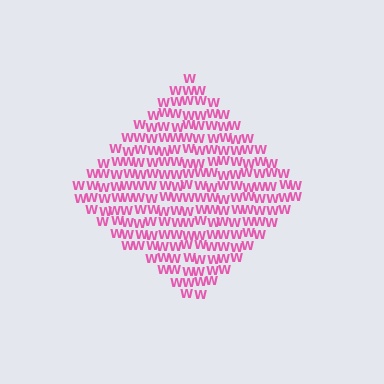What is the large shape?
The large shape is a diamond.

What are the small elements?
The small elements are letter W's.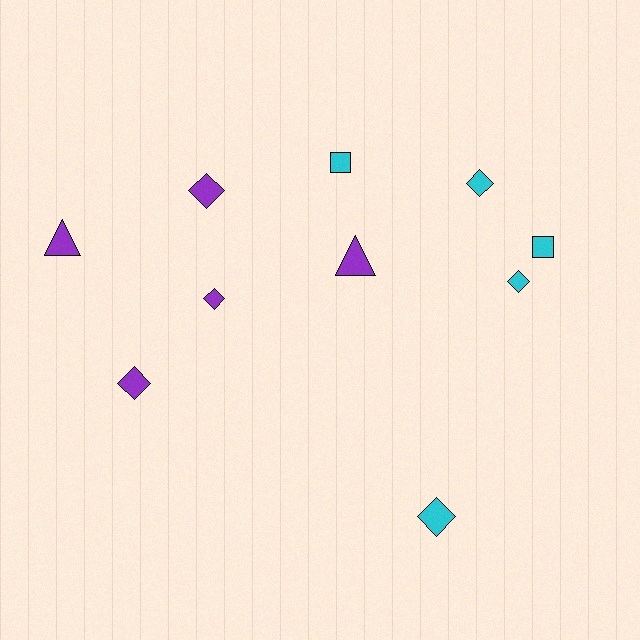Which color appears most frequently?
Purple, with 5 objects.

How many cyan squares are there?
There are 2 cyan squares.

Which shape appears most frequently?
Diamond, with 6 objects.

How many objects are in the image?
There are 10 objects.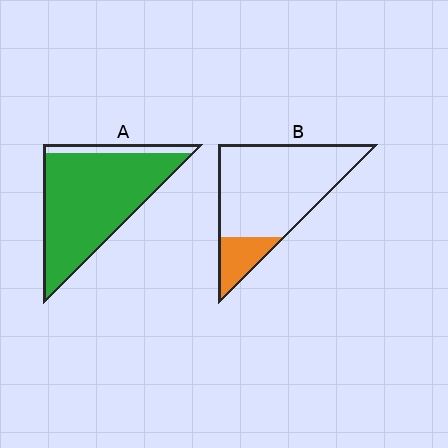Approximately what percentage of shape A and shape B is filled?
A is approximately 90% and B is approximately 20%.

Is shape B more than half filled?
No.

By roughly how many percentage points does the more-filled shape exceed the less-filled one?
By roughly 70 percentage points (A over B).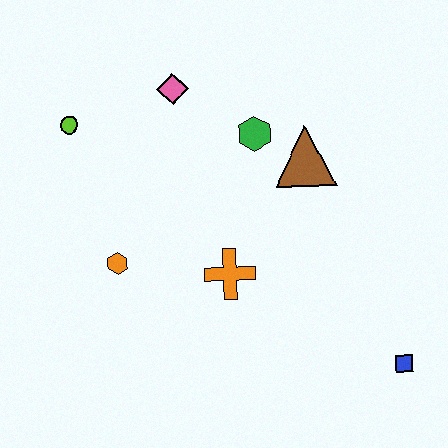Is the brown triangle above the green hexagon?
No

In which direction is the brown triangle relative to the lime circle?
The brown triangle is to the right of the lime circle.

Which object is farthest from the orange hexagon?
The blue square is farthest from the orange hexagon.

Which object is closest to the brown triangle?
The green hexagon is closest to the brown triangle.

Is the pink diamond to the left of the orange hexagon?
No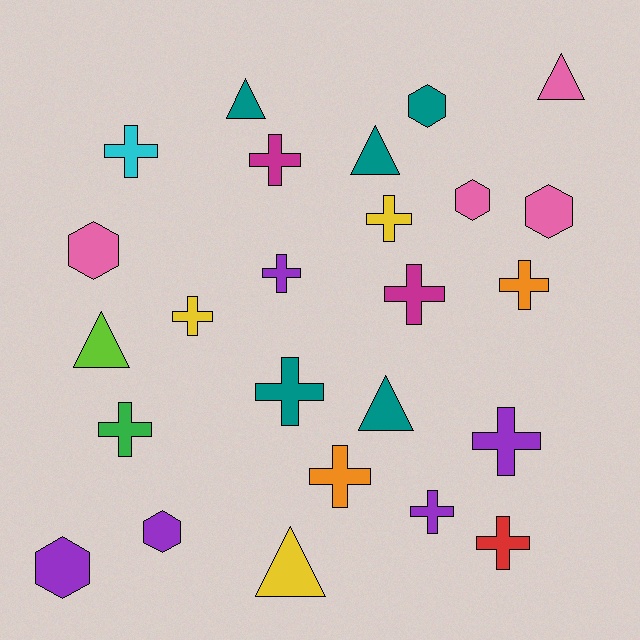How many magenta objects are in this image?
There are 2 magenta objects.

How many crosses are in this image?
There are 13 crosses.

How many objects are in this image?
There are 25 objects.